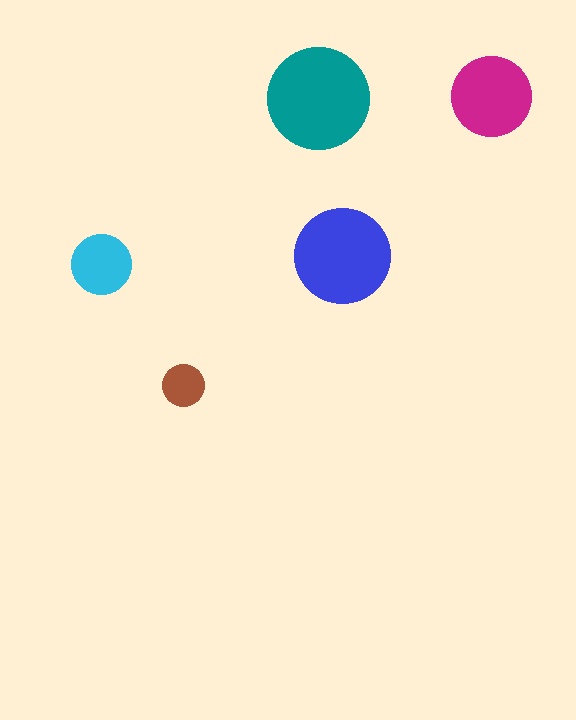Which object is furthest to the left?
The cyan circle is leftmost.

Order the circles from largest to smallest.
the teal one, the blue one, the magenta one, the cyan one, the brown one.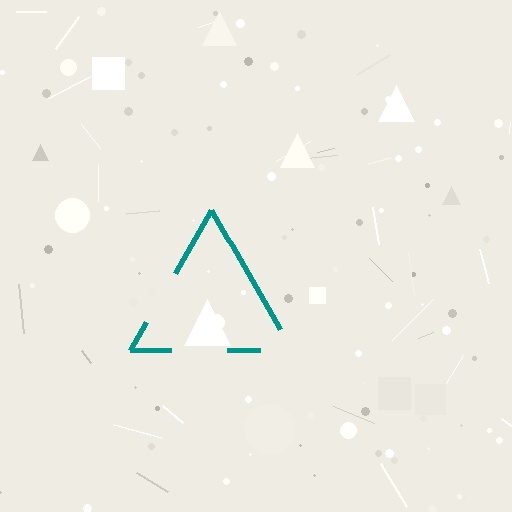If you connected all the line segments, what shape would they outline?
They would outline a triangle.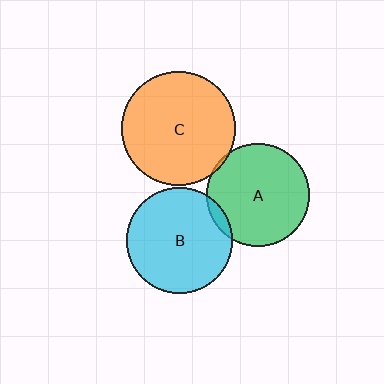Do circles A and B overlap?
Yes.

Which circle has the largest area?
Circle C (orange).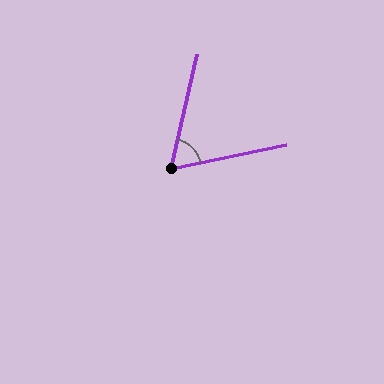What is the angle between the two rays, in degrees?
Approximately 66 degrees.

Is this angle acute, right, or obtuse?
It is acute.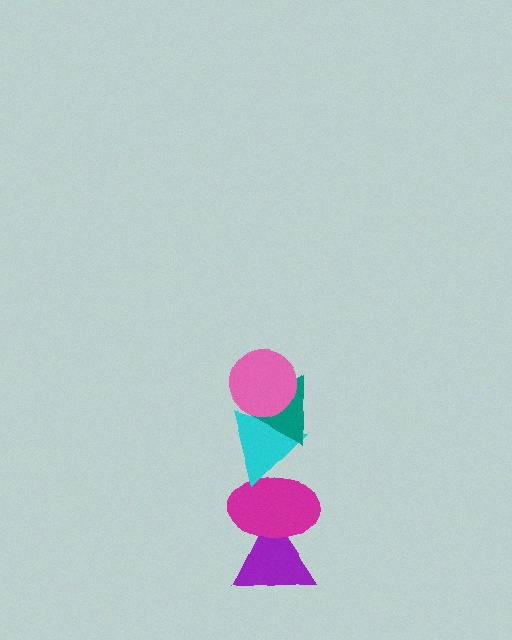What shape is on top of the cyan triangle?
The teal triangle is on top of the cyan triangle.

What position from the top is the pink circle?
The pink circle is 1st from the top.